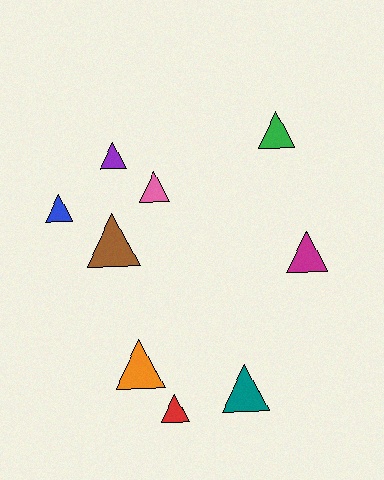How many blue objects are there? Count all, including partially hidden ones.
There is 1 blue object.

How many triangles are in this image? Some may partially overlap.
There are 9 triangles.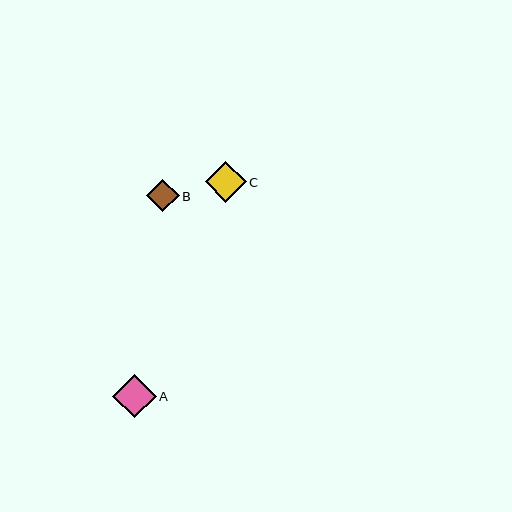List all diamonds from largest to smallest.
From largest to smallest: A, C, B.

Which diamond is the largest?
Diamond A is the largest with a size of approximately 43 pixels.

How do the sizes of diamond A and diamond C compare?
Diamond A and diamond C are approximately the same size.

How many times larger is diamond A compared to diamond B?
Diamond A is approximately 1.3 times the size of diamond B.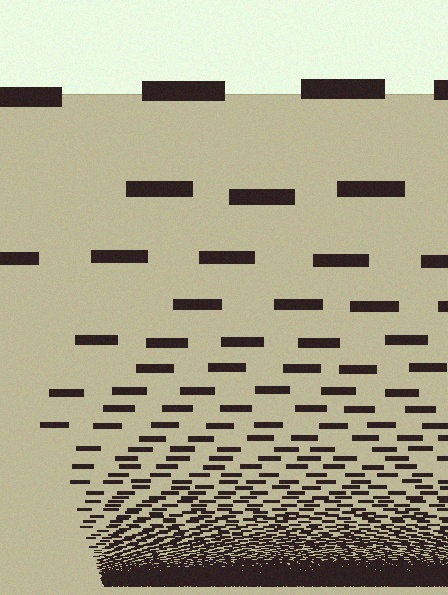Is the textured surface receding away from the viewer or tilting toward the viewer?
The surface appears to tilt toward the viewer. Texture elements get larger and sparser toward the top.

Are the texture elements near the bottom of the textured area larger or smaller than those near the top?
Smaller. The gradient is inverted — elements near the bottom are smaller and denser.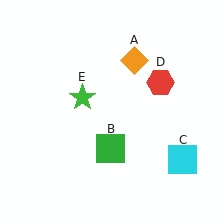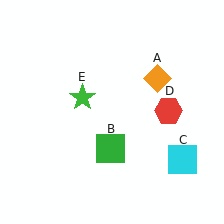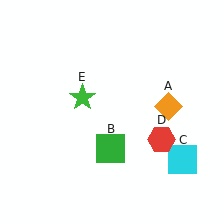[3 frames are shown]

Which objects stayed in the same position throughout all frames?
Green square (object B) and cyan square (object C) and green star (object E) remained stationary.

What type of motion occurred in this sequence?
The orange diamond (object A), red hexagon (object D) rotated clockwise around the center of the scene.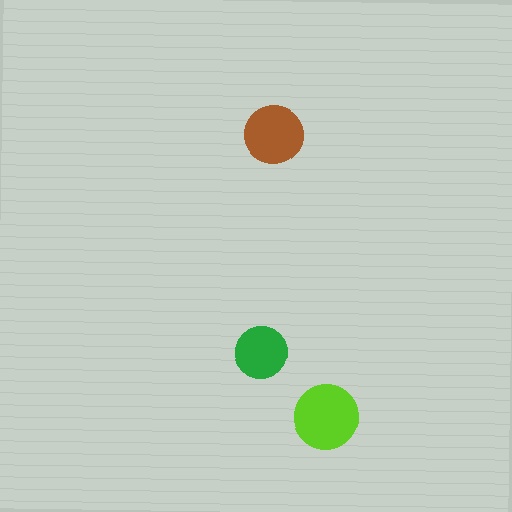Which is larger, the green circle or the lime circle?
The lime one.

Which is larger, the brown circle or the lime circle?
The lime one.